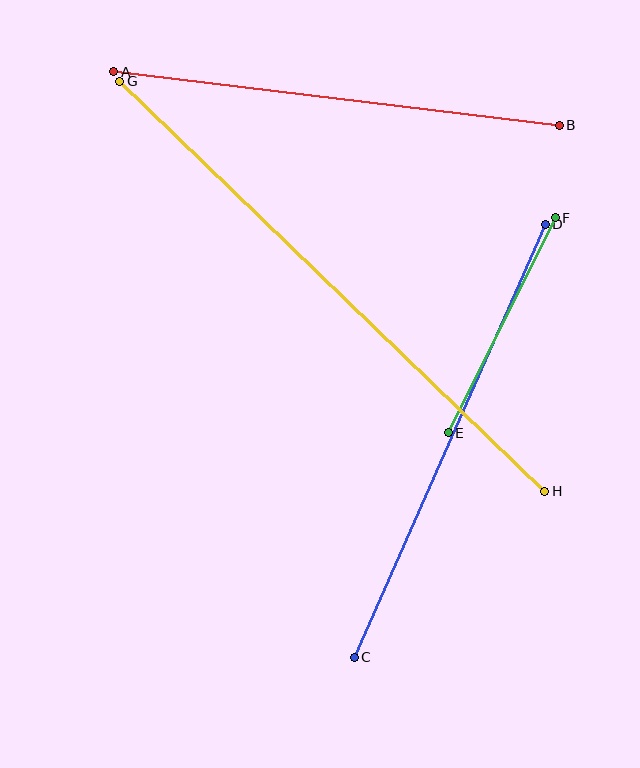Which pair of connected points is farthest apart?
Points G and H are farthest apart.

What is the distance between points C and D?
The distance is approximately 473 pixels.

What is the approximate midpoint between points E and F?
The midpoint is at approximately (502, 325) pixels.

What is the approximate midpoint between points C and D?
The midpoint is at approximately (450, 441) pixels.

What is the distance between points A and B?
The distance is approximately 449 pixels.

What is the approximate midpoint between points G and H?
The midpoint is at approximately (332, 286) pixels.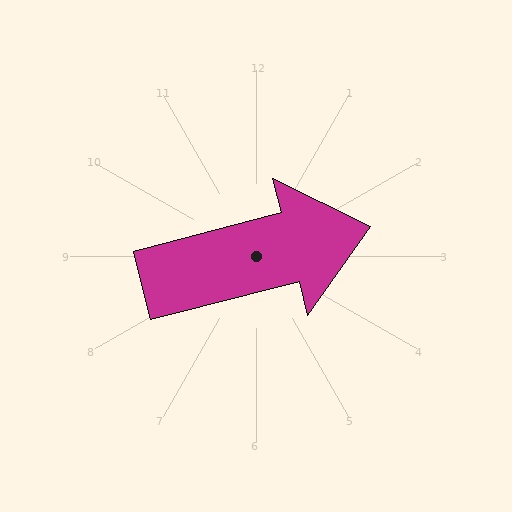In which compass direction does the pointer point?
East.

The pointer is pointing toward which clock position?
Roughly 3 o'clock.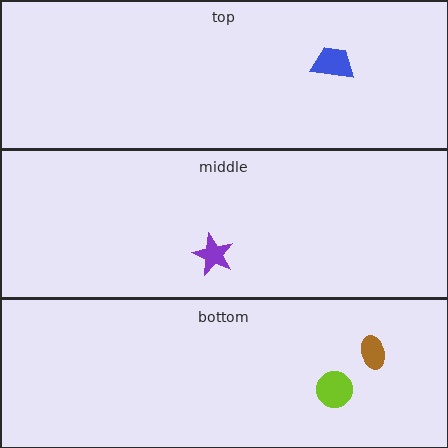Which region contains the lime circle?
The bottom region.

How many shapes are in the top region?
1.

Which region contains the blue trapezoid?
The top region.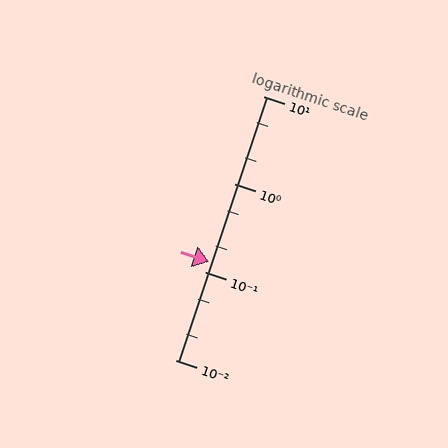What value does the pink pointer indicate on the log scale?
The pointer indicates approximately 0.13.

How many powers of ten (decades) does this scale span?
The scale spans 3 decades, from 0.01 to 10.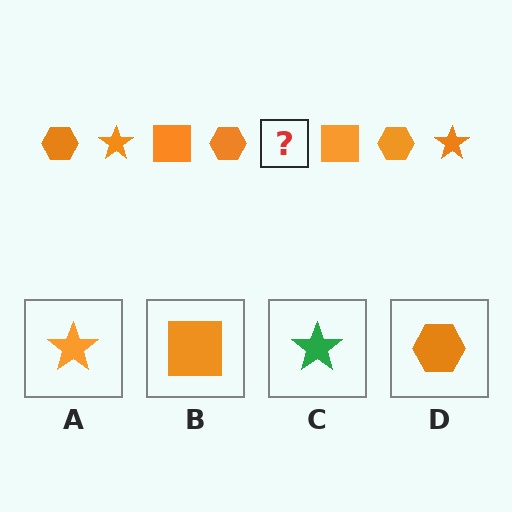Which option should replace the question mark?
Option A.